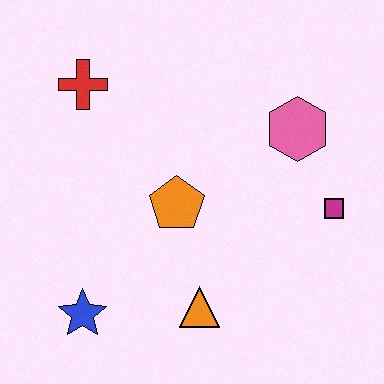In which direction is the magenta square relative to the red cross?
The magenta square is to the right of the red cross.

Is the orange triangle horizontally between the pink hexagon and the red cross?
Yes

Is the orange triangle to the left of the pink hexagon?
Yes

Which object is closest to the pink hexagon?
The magenta square is closest to the pink hexagon.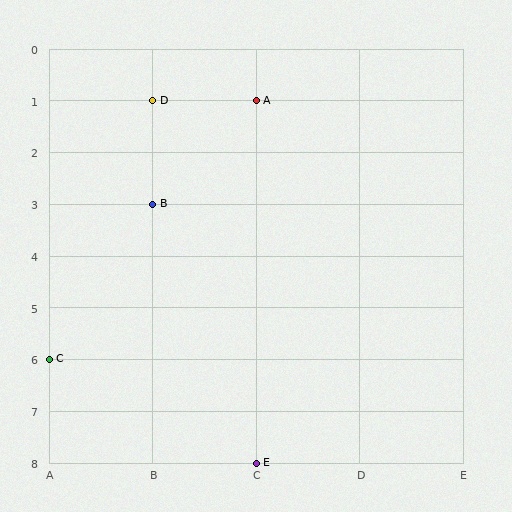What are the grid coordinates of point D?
Point D is at grid coordinates (B, 1).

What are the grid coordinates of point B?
Point B is at grid coordinates (B, 3).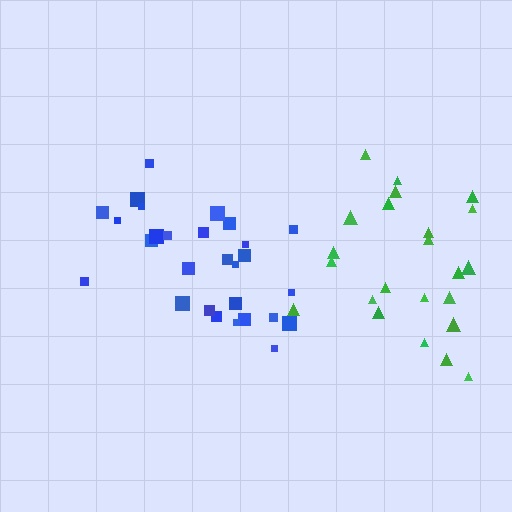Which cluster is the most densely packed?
Blue.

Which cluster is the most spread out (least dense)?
Green.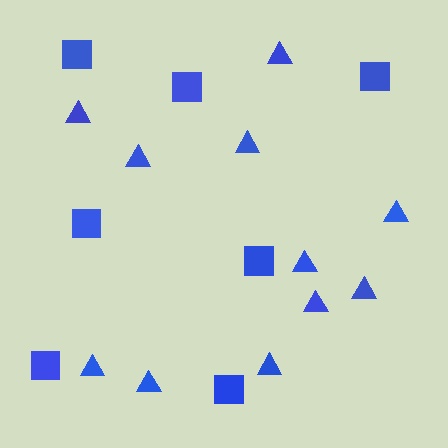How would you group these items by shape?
There are 2 groups: one group of triangles (11) and one group of squares (7).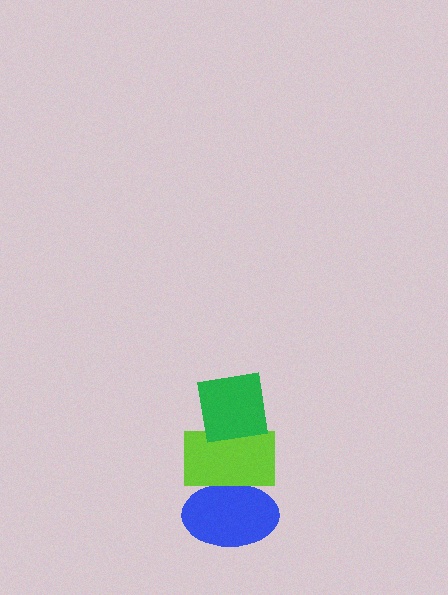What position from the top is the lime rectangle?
The lime rectangle is 2nd from the top.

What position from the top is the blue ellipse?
The blue ellipse is 3rd from the top.